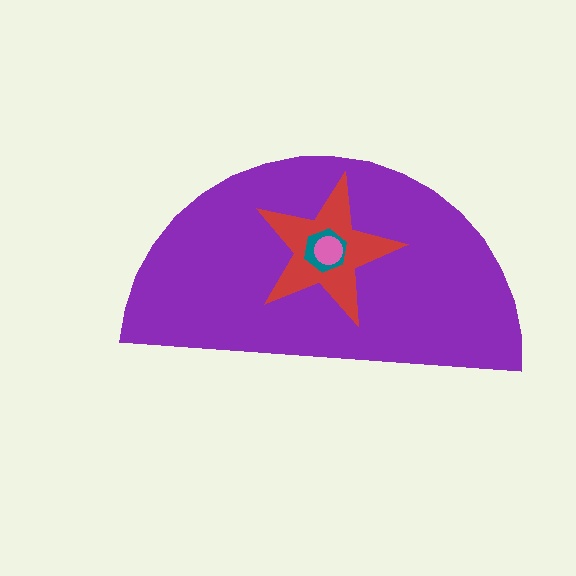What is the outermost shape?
The purple semicircle.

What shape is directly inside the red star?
The teal hexagon.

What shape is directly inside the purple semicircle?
The red star.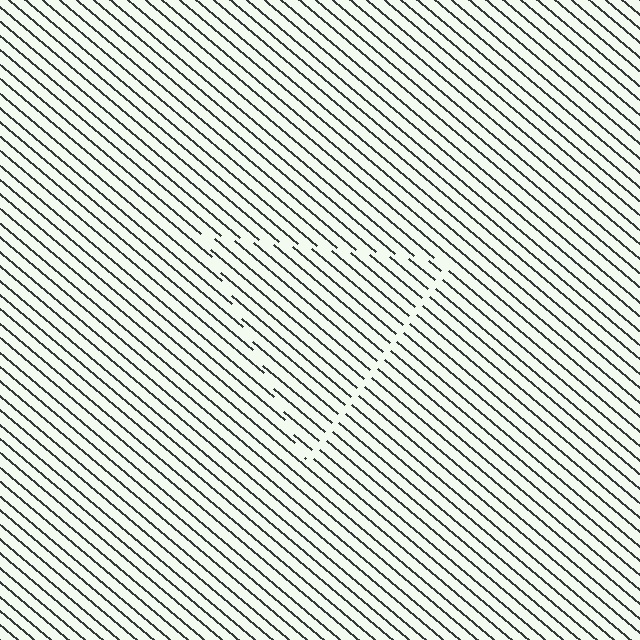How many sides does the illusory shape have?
3 sides — the line-ends trace a triangle.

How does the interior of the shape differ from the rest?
The interior of the shape contains the same grating, shifted by half a period — the contour is defined by the phase discontinuity where line-ends from the inner and outer gratings abut.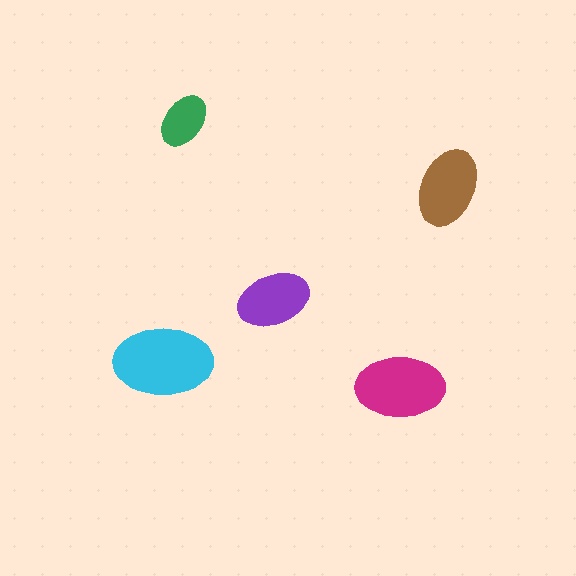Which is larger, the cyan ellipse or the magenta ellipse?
The cyan one.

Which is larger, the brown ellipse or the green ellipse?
The brown one.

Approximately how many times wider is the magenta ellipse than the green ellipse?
About 1.5 times wider.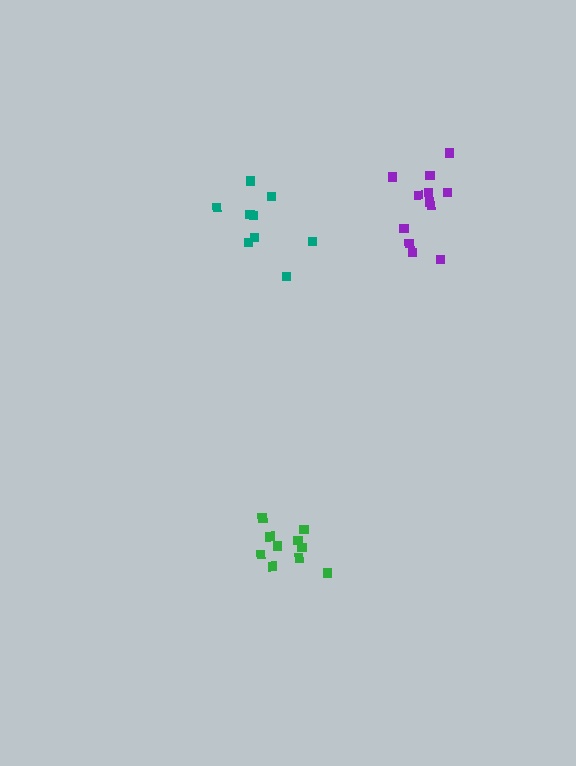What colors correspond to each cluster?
The clusters are colored: green, teal, purple.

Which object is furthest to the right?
The purple cluster is rightmost.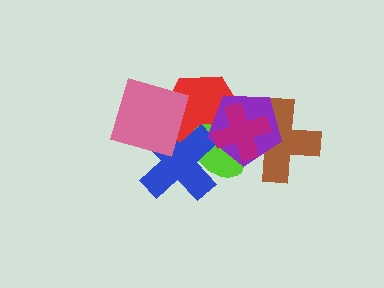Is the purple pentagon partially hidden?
Yes, it is partially covered by another shape.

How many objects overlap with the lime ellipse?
5 objects overlap with the lime ellipse.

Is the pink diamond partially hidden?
No, no other shape covers it.